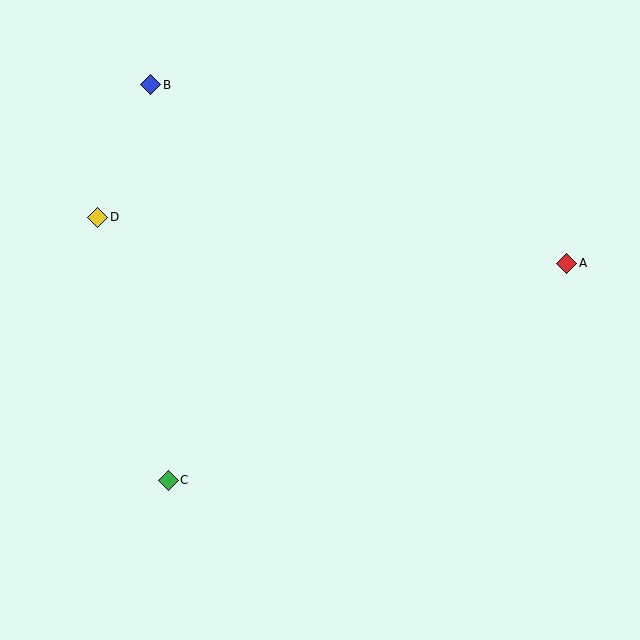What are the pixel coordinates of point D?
Point D is at (98, 217).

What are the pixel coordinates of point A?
Point A is at (567, 263).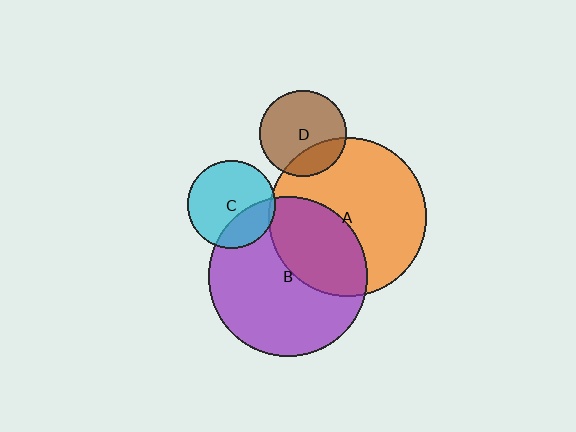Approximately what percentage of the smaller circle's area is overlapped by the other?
Approximately 30%.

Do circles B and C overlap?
Yes.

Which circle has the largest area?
Circle B (purple).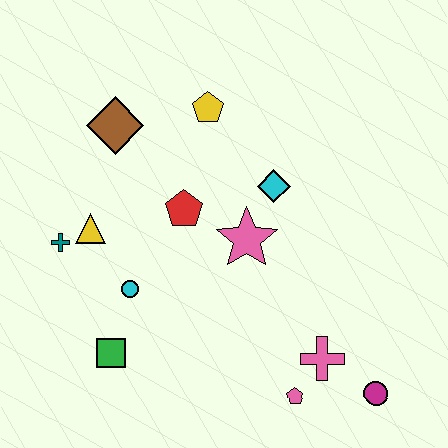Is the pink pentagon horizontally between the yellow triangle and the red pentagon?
No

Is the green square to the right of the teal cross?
Yes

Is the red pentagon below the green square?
No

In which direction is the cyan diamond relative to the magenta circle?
The cyan diamond is above the magenta circle.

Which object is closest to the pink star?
The cyan diamond is closest to the pink star.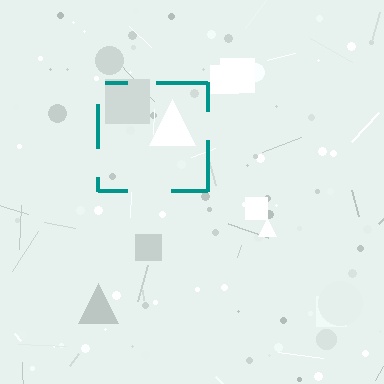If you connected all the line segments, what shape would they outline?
They would outline a square.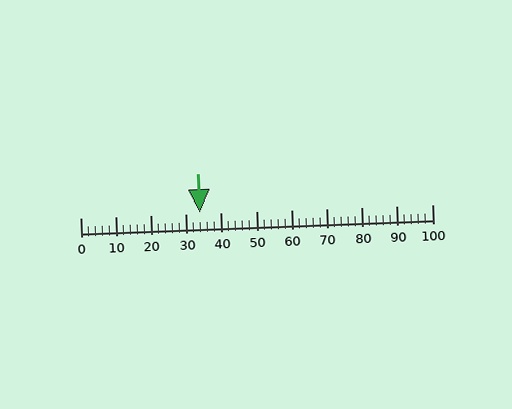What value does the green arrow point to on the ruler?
The green arrow points to approximately 34.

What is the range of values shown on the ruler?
The ruler shows values from 0 to 100.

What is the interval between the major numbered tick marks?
The major tick marks are spaced 10 units apart.